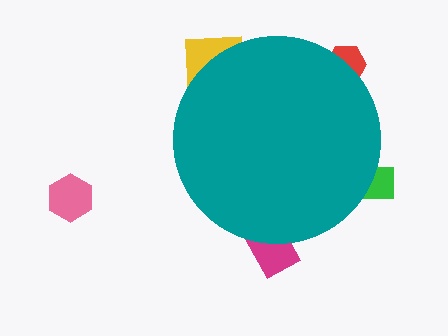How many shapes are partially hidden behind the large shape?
4 shapes are partially hidden.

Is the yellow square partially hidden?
Yes, the yellow square is partially hidden behind the teal circle.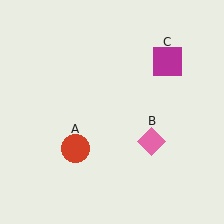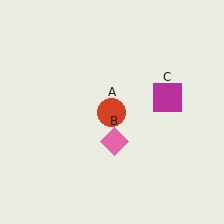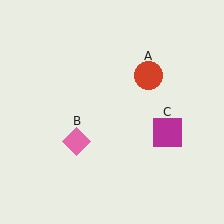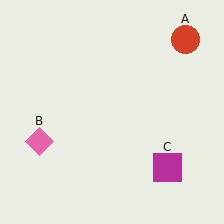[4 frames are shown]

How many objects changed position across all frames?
3 objects changed position: red circle (object A), pink diamond (object B), magenta square (object C).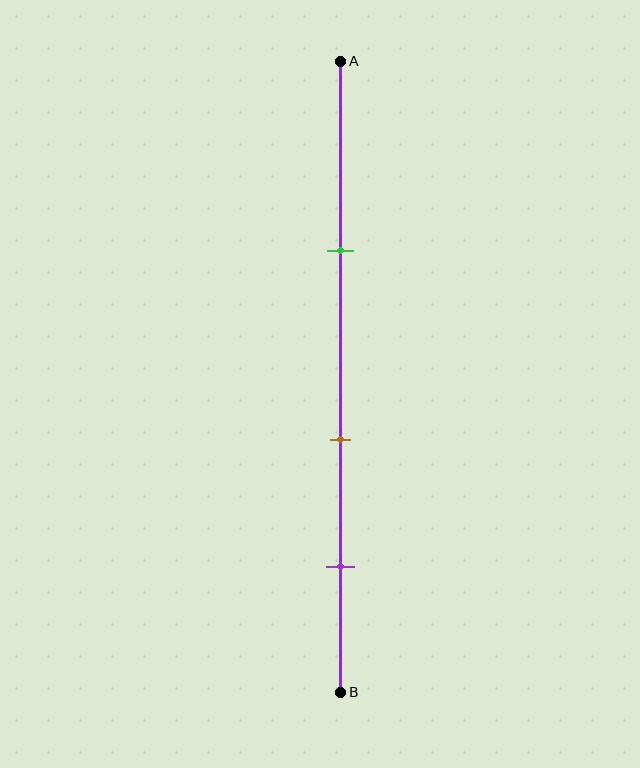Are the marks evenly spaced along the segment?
Yes, the marks are approximately evenly spaced.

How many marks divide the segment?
There are 3 marks dividing the segment.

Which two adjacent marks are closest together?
The brown and purple marks are the closest adjacent pair.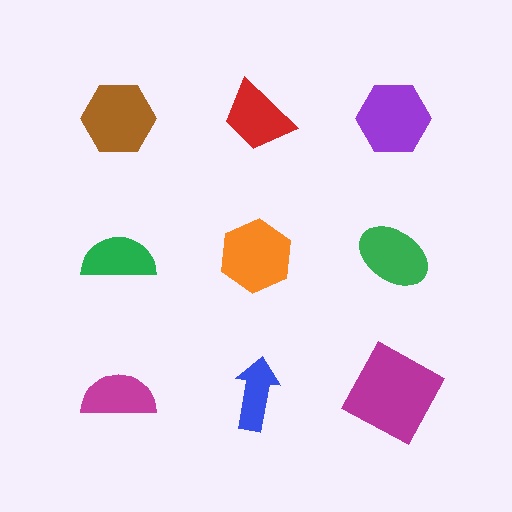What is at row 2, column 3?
A green ellipse.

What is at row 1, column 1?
A brown hexagon.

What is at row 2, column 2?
An orange hexagon.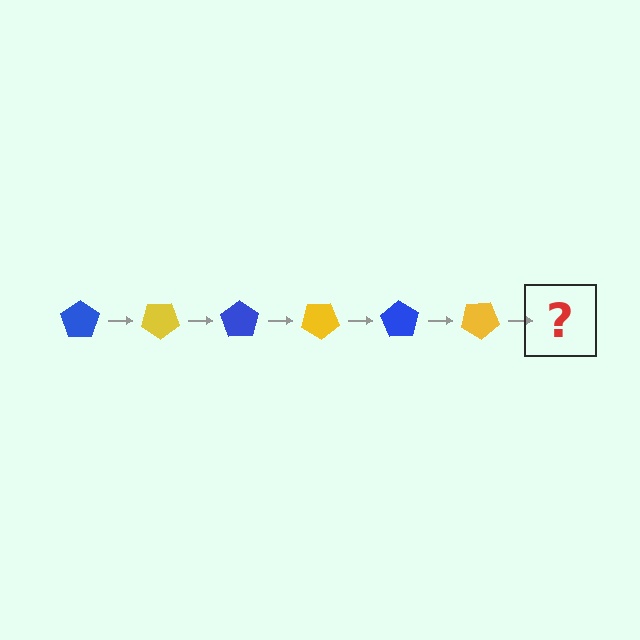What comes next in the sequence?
The next element should be a blue pentagon, rotated 210 degrees from the start.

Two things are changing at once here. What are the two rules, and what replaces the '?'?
The two rules are that it rotates 35 degrees each step and the color cycles through blue and yellow. The '?' should be a blue pentagon, rotated 210 degrees from the start.